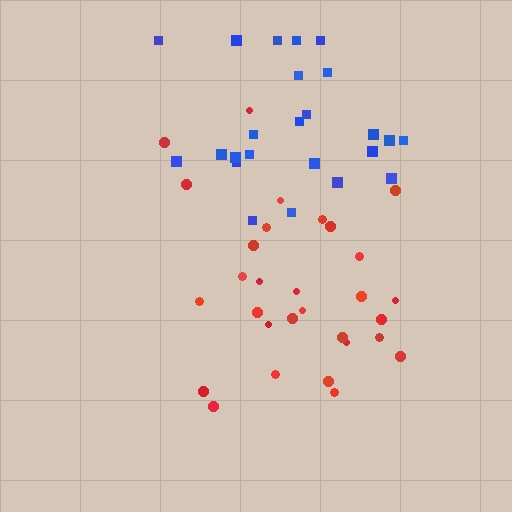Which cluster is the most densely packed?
Blue.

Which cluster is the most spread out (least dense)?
Red.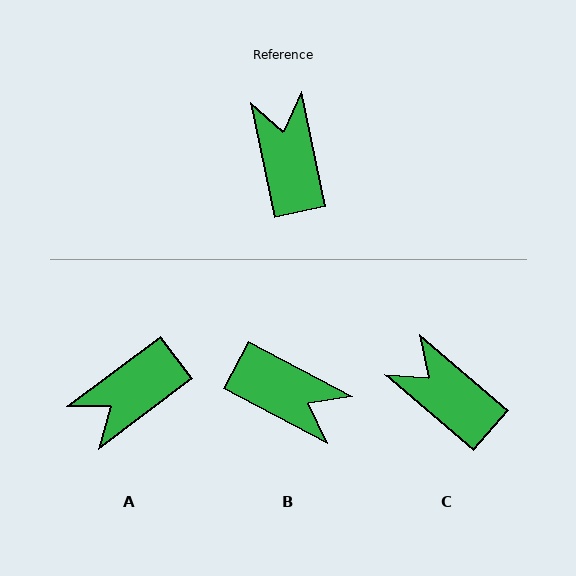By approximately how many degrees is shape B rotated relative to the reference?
Approximately 130 degrees clockwise.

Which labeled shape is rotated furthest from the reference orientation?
B, about 130 degrees away.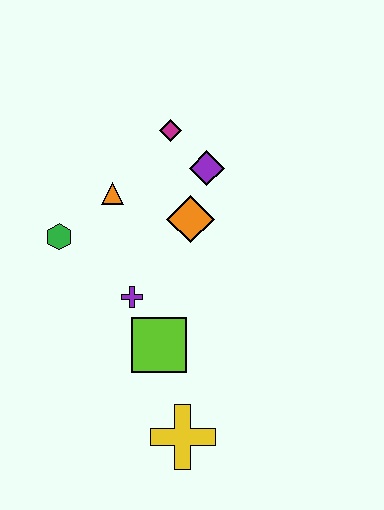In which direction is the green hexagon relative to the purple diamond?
The green hexagon is to the left of the purple diamond.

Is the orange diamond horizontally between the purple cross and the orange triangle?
No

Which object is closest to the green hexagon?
The orange triangle is closest to the green hexagon.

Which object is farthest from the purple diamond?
The yellow cross is farthest from the purple diamond.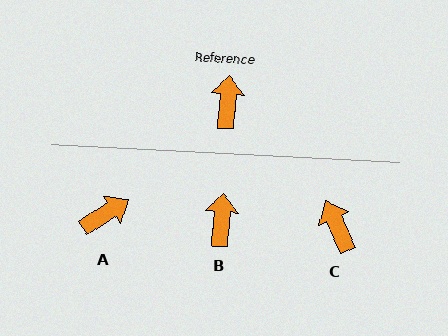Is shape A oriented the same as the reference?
No, it is off by about 54 degrees.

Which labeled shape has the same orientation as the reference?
B.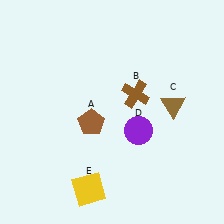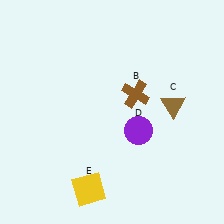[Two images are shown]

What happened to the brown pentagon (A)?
The brown pentagon (A) was removed in Image 2. It was in the bottom-left area of Image 1.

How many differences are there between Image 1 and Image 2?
There is 1 difference between the two images.